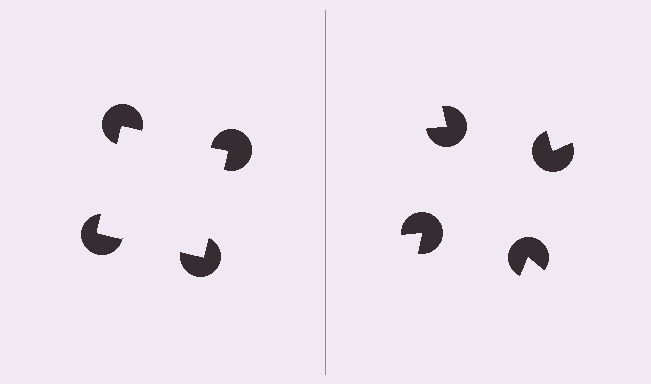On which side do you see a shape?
An illusory square appears on the left side. On the right side the wedge cuts are rotated, so no coherent shape forms.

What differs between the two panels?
The pac-man discs are positioned identically on both sides; only the wedge orientations differ. On the left they align to a square; on the right they are misaligned.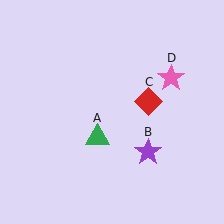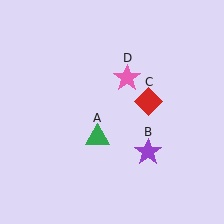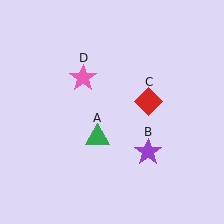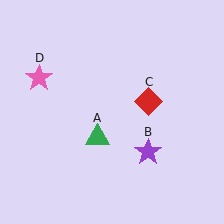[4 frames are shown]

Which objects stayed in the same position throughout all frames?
Green triangle (object A) and purple star (object B) and red diamond (object C) remained stationary.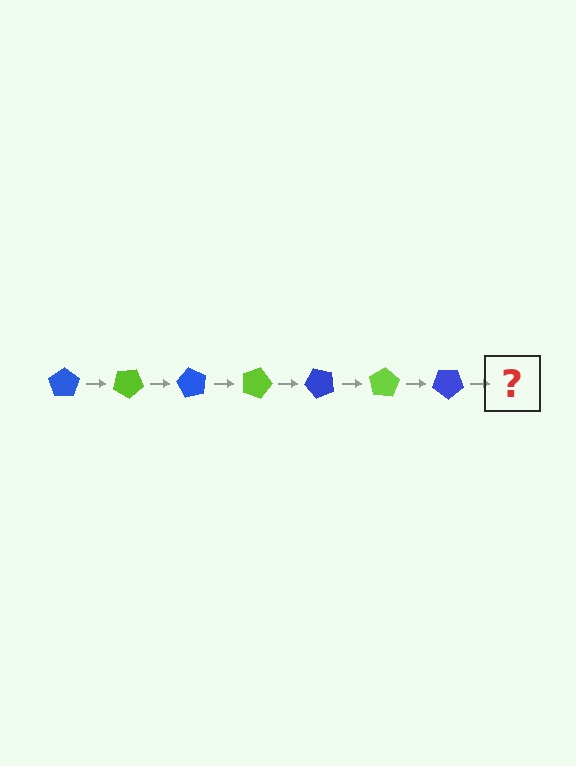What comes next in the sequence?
The next element should be a lime pentagon, rotated 210 degrees from the start.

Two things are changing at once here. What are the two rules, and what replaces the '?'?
The two rules are that it rotates 30 degrees each step and the color cycles through blue and lime. The '?' should be a lime pentagon, rotated 210 degrees from the start.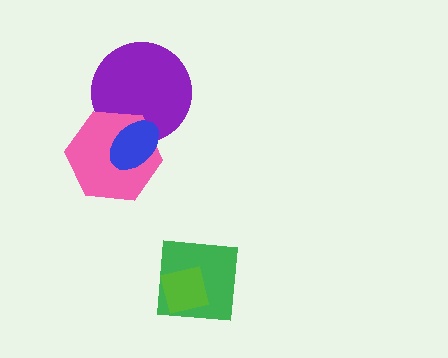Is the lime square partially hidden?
No, no other shape covers it.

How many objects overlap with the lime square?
1 object overlaps with the lime square.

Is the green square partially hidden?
Yes, it is partially covered by another shape.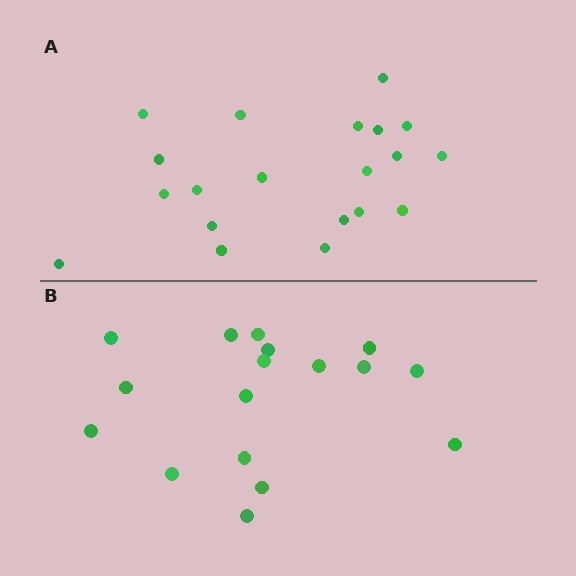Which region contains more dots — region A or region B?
Region A (the top region) has more dots.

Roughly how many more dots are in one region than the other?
Region A has just a few more — roughly 2 or 3 more dots than region B.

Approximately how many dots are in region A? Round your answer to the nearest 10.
About 20 dots.